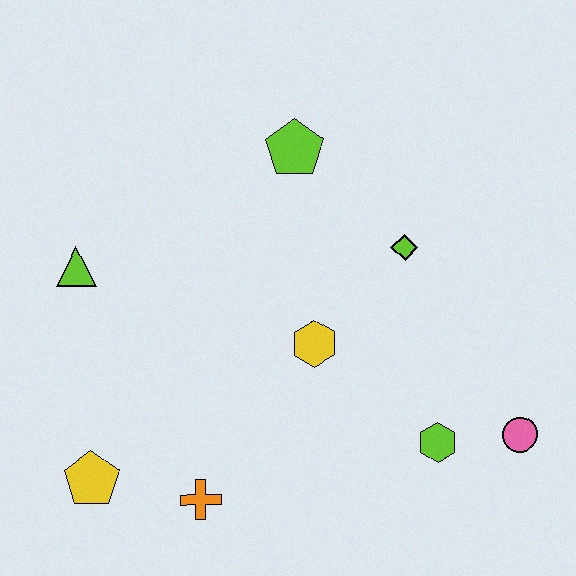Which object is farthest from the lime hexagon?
The lime triangle is farthest from the lime hexagon.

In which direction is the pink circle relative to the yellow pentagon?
The pink circle is to the right of the yellow pentagon.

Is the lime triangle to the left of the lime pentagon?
Yes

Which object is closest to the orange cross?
The yellow pentagon is closest to the orange cross.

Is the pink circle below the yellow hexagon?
Yes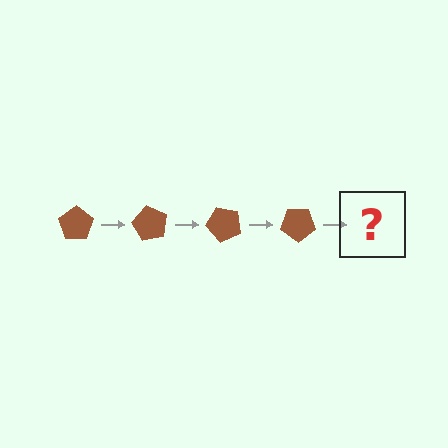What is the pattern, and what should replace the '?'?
The pattern is that the pentagon rotates 60 degrees each step. The '?' should be a brown pentagon rotated 240 degrees.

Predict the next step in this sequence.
The next step is a brown pentagon rotated 240 degrees.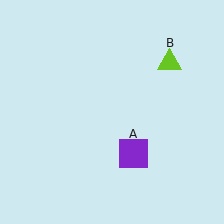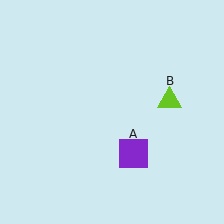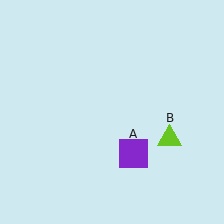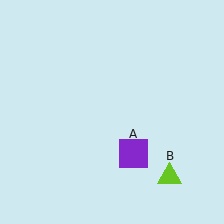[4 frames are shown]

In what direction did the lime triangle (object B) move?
The lime triangle (object B) moved down.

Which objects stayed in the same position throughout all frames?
Purple square (object A) remained stationary.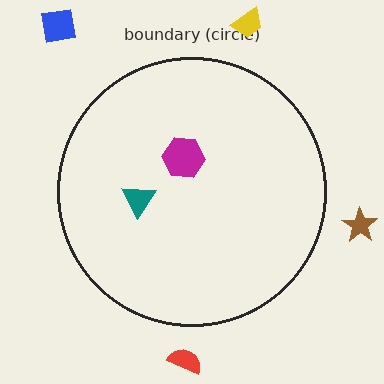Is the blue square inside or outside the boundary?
Outside.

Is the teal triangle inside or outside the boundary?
Inside.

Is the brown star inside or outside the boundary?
Outside.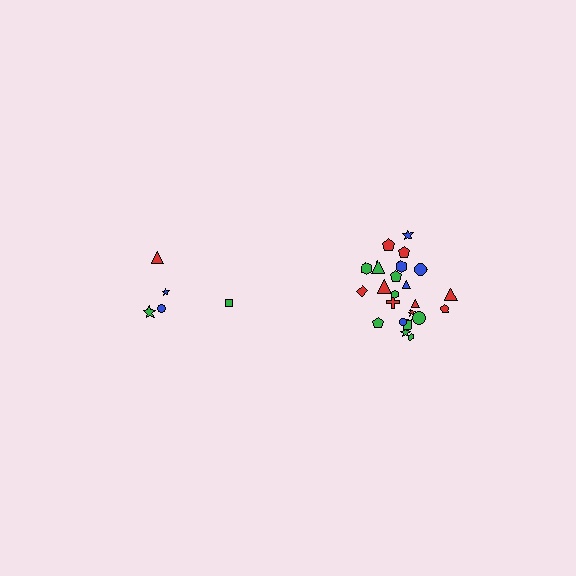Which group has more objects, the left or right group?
The right group.